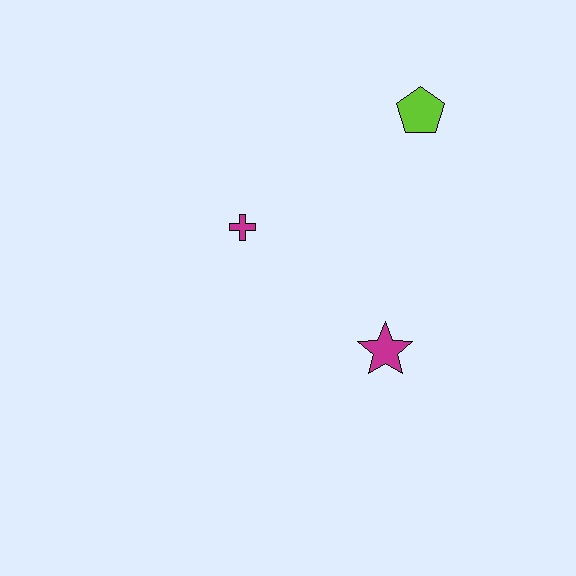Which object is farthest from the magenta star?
The lime pentagon is farthest from the magenta star.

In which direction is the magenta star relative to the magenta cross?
The magenta star is to the right of the magenta cross.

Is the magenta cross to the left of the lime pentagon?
Yes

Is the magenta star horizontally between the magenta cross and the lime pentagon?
Yes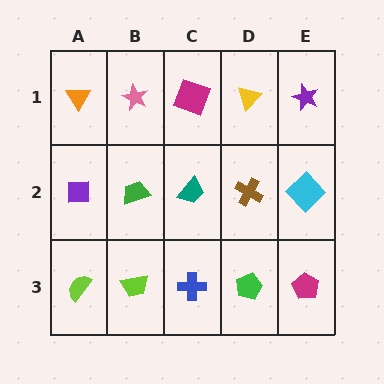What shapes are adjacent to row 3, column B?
A green trapezoid (row 2, column B), a lime semicircle (row 3, column A), a blue cross (row 3, column C).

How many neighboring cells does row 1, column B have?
3.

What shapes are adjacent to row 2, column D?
A yellow triangle (row 1, column D), a green pentagon (row 3, column D), a teal trapezoid (row 2, column C), a cyan diamond (row 2, column E).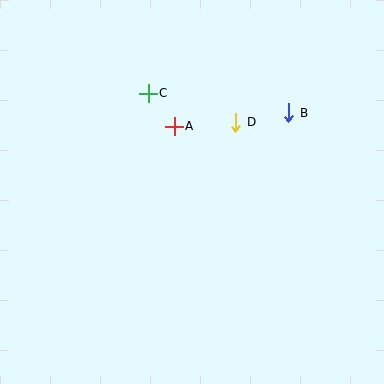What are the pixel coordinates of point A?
Point A is at (174, 126).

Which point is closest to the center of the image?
Point A at (174, 126) is closest to the center.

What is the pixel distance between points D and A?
The distance between D and A is 62 pixels.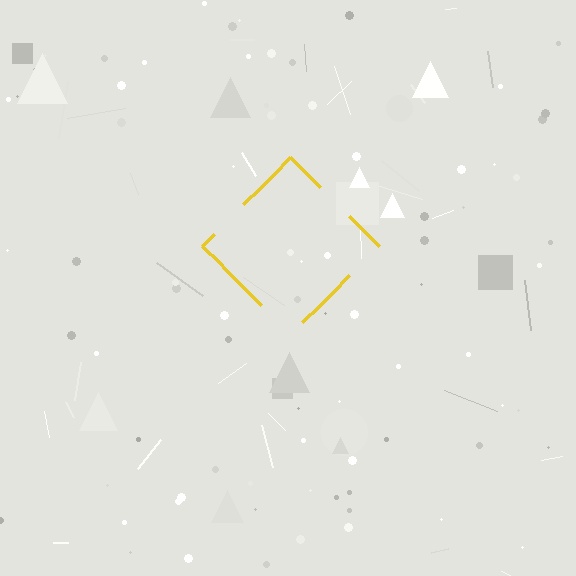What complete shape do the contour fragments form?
The contour fragments form a diamond.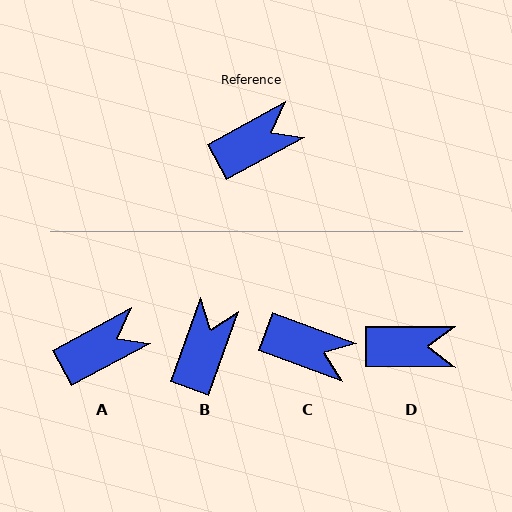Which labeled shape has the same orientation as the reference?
A.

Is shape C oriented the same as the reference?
No, it is off by about 48 degrees.